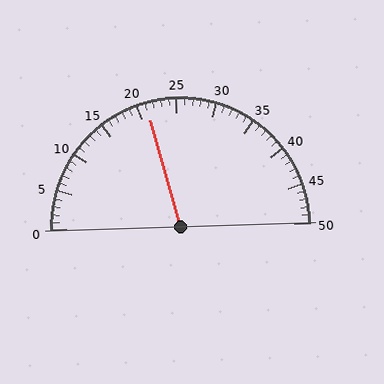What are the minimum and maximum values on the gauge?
The gauge ranges from 0 to 50.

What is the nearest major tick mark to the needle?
The nearest major tick mark is 20.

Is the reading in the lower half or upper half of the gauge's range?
The reading is in the lower half of the range (0 to 50).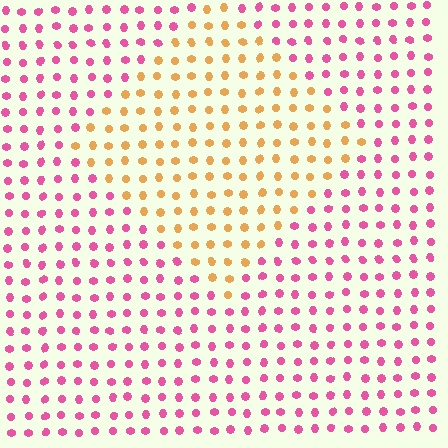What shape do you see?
I see a diamond.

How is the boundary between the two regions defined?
The boundary is defined purely by a slight shift in hue (about 66 degrees). Spacing, size, and orientation are identical on both sides.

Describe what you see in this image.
The image is filled with small pink elements in a uniform arrangement. A diamond-shaped region is visible where the elements are tinted to a slightly different hue, forming a subtle color boundary.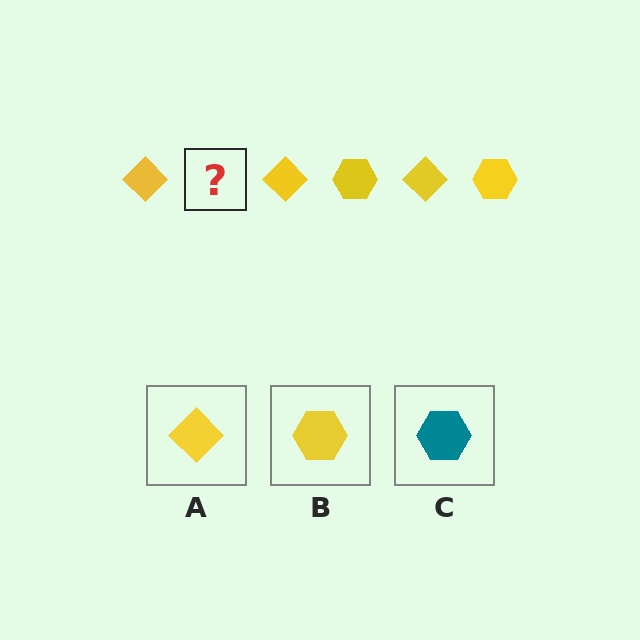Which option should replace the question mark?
Option B.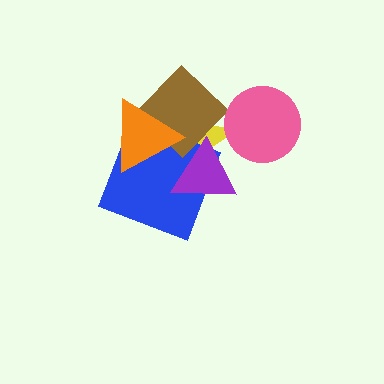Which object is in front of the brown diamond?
The orange triangle is in front of the brown diamond.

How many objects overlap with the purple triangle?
3 objects overlap with the purple triangle.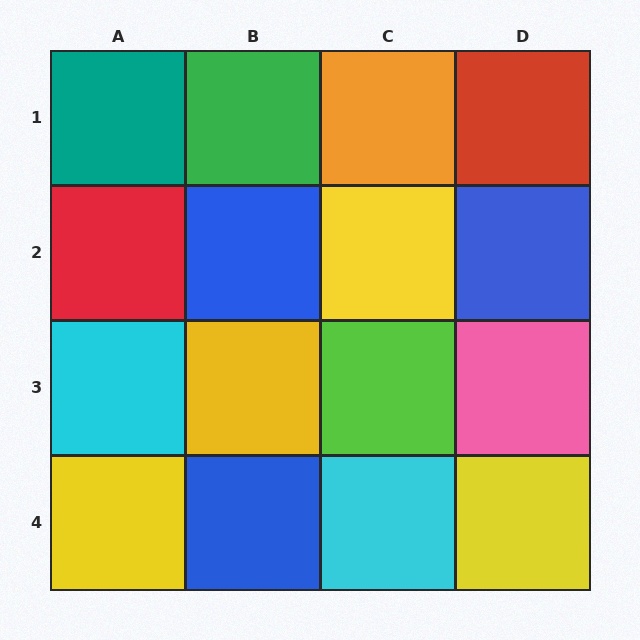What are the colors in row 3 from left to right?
Cyan, yellow, lime, pink.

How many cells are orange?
1 cell is orange.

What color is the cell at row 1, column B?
Green.